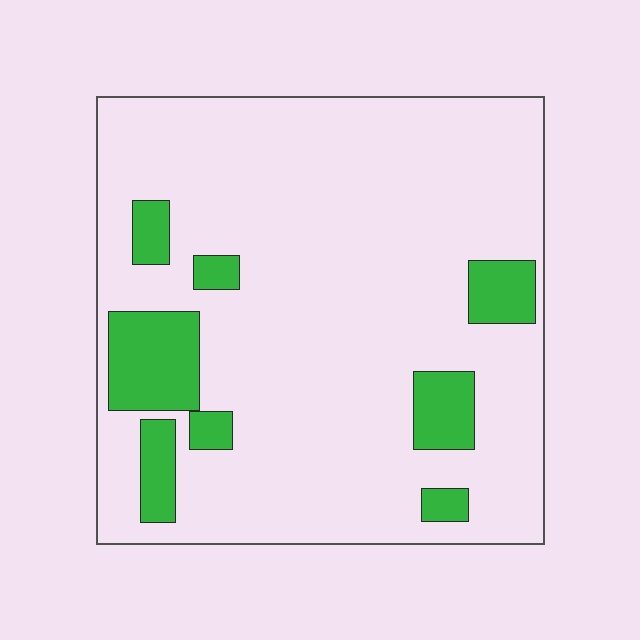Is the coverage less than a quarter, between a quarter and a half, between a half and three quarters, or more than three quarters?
Less than a quarter.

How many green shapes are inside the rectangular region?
8.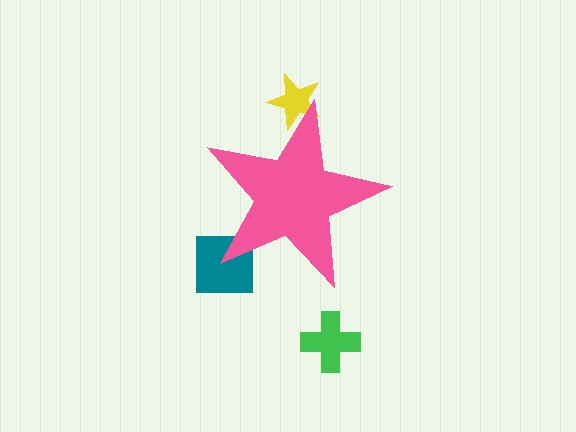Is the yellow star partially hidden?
Yes, the yellow star is partially hidden behind the pink star.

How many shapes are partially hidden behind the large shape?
2 shapes are partially hidden.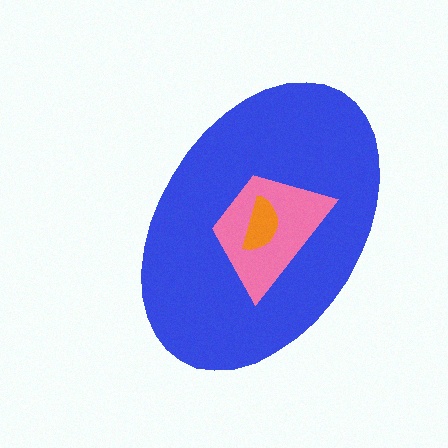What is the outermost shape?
The blue ellipse.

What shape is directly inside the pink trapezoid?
The orange semicircle.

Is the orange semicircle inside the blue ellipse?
Yes.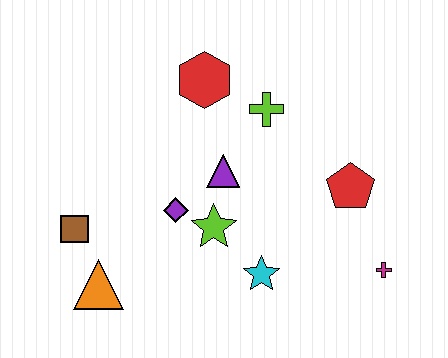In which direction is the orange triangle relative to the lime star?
The orange triangle is to the left of the lime star.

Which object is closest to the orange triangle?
The brown square is closest to the orange triangle.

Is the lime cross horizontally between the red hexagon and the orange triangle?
No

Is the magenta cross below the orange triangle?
No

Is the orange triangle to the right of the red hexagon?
No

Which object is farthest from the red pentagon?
The brown square is farthest from the red pentagon.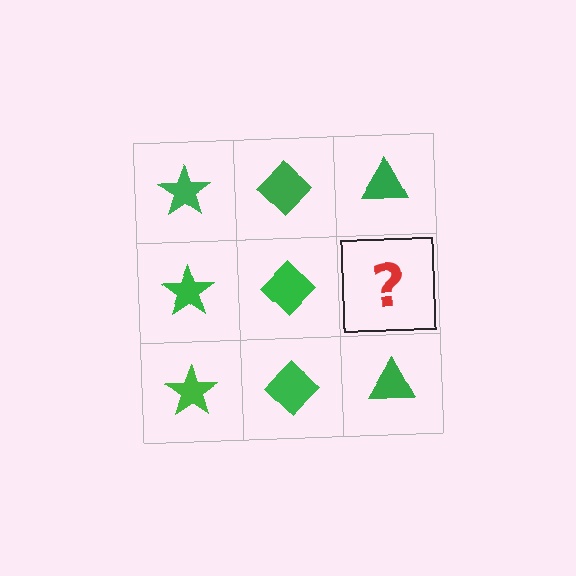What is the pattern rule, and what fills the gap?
The rule is that each column has a consistent shape. The gap should be filled with a green triangle.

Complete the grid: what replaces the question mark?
The question mark should be replaced with a green triangle.